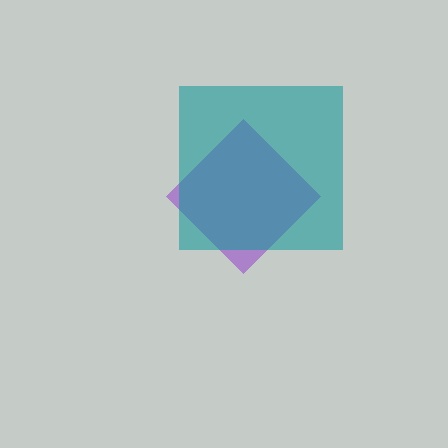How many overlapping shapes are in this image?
There are 2 overlapping shapes in the image.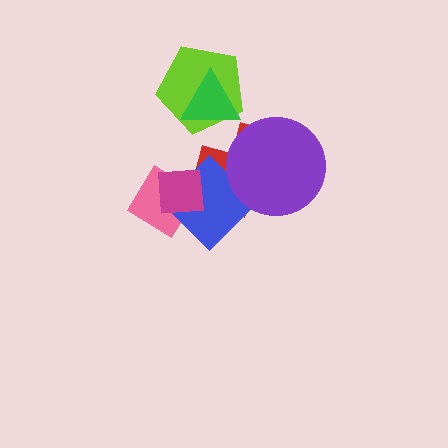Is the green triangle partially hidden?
No, no other shape covers it.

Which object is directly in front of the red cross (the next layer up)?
The blue diamond is directly in front of the red cross.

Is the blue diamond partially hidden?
Yes, it is partially covered by another shape.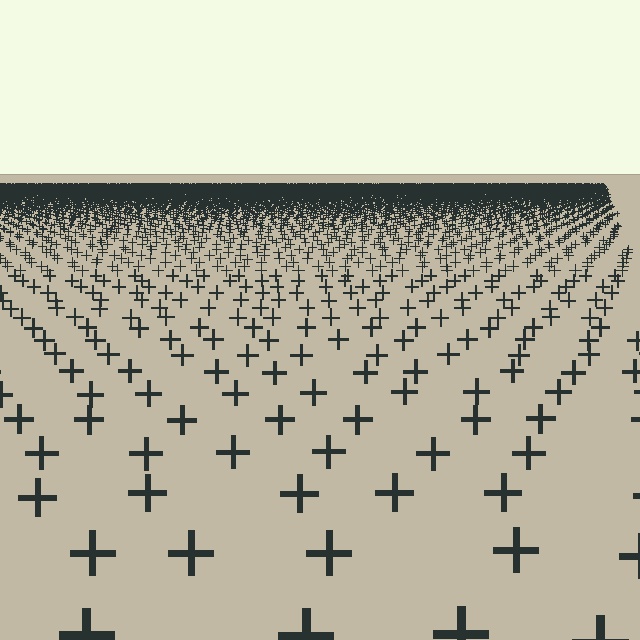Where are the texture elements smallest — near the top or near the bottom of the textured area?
Near the top.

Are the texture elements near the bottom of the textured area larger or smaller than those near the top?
Larger. Near the bottom, elements are closer to the viewer and appear at a bigger on-screen size.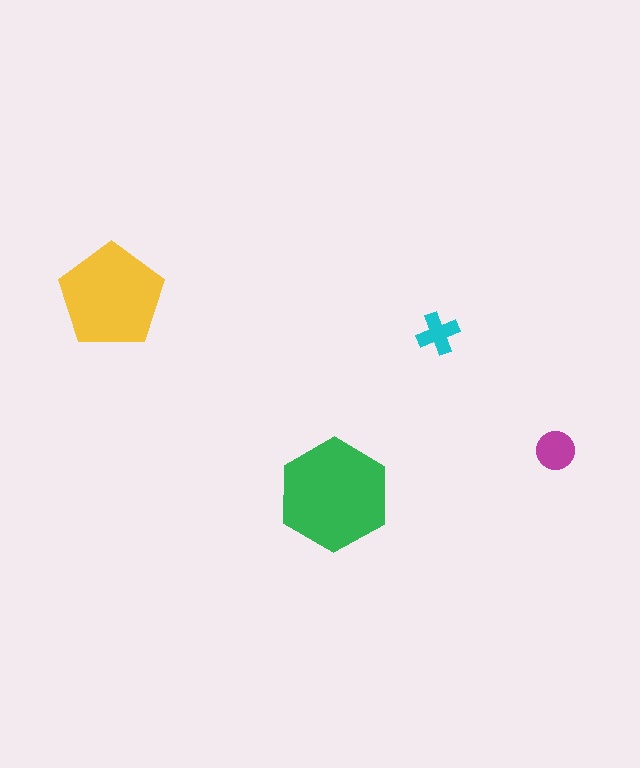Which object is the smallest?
The cyan cross.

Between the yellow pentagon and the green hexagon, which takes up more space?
The green hexagon.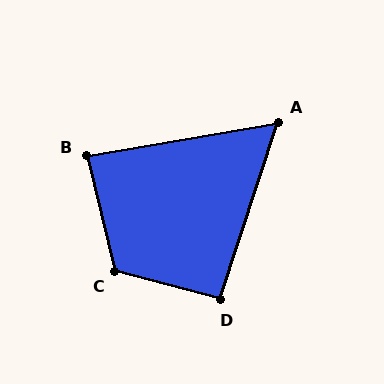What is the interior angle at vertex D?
Approximately 93 degrees (approximately right).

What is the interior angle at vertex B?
Approximately 87 degrees (approximately right).